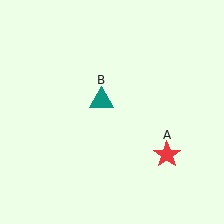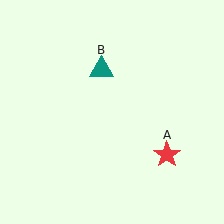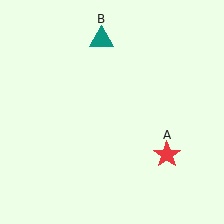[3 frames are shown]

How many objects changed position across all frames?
1 object changed position: teal triangle (object B).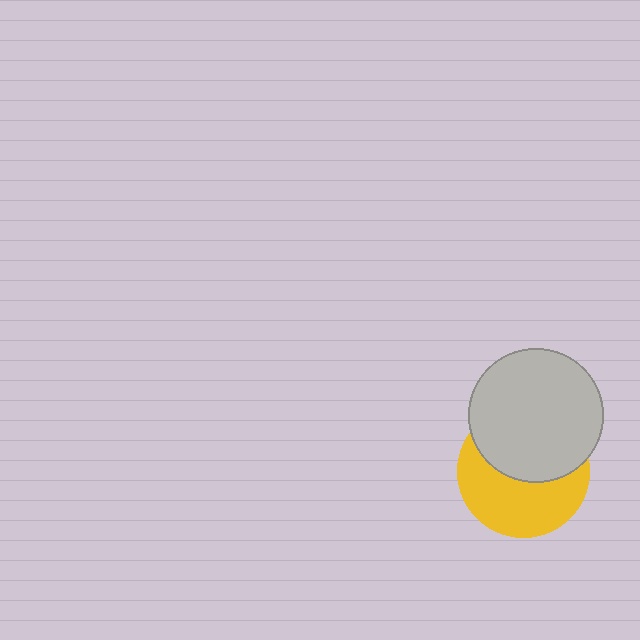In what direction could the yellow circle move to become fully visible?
The yellow circle could move down. That would shift it out from behind the light gray circle entirely.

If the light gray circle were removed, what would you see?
You would see the complete yellow circle.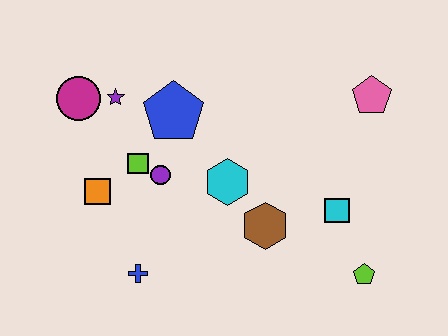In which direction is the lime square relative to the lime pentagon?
The lime square is to the left of the lime pentagon.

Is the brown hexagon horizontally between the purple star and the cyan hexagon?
No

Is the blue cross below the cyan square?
Yes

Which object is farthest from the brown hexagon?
The magenta circle is farthest from the brown hexagon.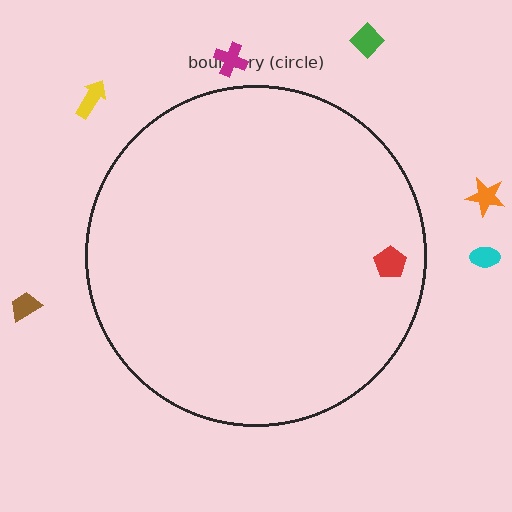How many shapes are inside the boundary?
1 inside, 6 outside.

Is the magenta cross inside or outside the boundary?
Outside.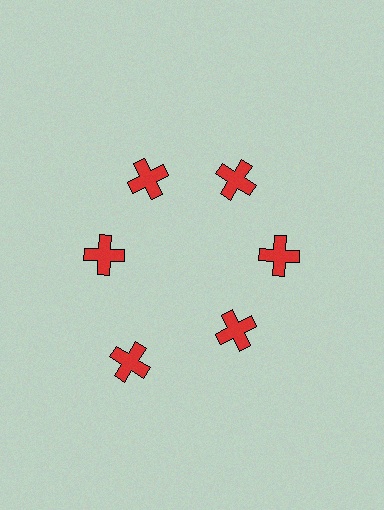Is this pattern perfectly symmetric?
No. The 6 red crosses are arranged in a ring, but one element near the 7 o'clock position is pushed outward from the center, breaking the 6-fold rotational symmetry.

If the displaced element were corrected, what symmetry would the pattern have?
It would have 6-fold rotational symmetry — the pattern would map onto itself every 60 degrees.